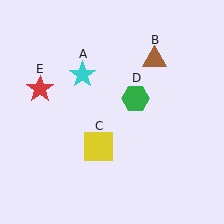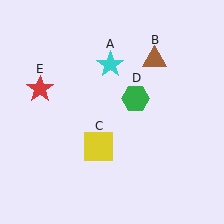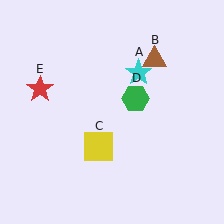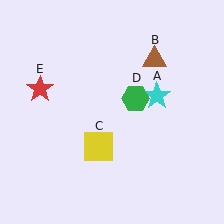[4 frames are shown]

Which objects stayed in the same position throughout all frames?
Brown triangle (object B) and yellow square (object C) and green hexagon (object D) and red star (object E) remained stationary.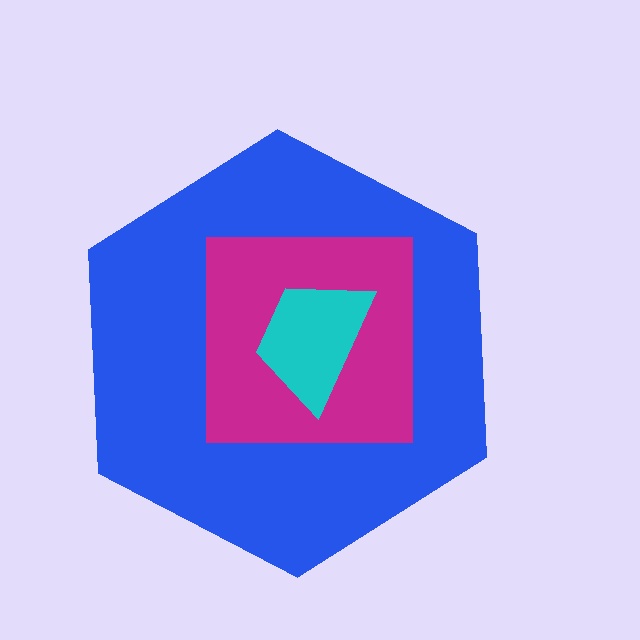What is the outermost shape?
The blue hexagon.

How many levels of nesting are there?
3.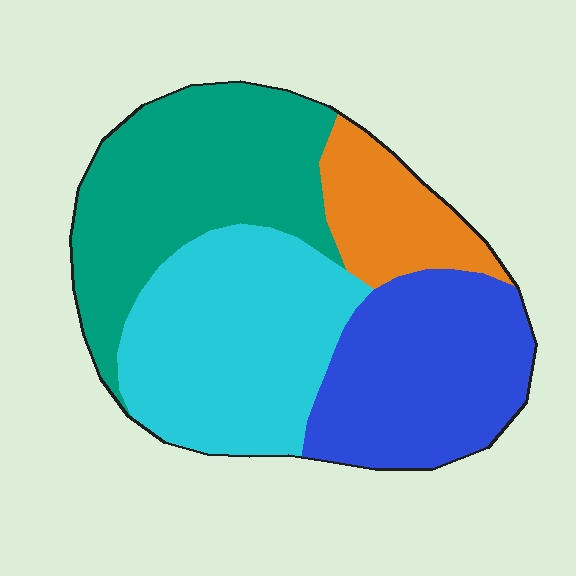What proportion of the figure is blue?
Blue covers roughly 25% of the figure.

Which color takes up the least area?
Orange, at roughly 10%.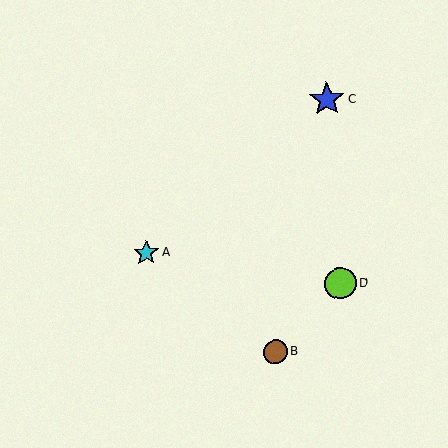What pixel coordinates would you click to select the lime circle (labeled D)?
Click at (340, 283) to select the lime circle D.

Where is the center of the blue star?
The center of the blue star is at (327, 99).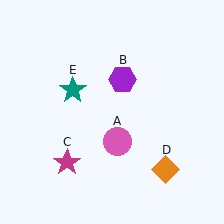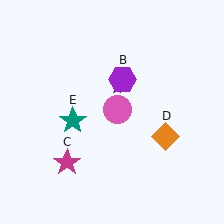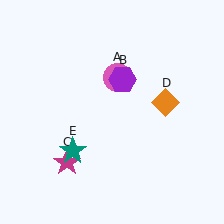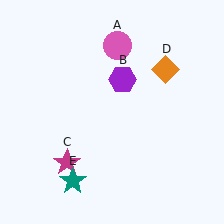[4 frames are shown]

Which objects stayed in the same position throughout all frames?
Purple hexagon (object B) and magenta star (object C) remained stationary.